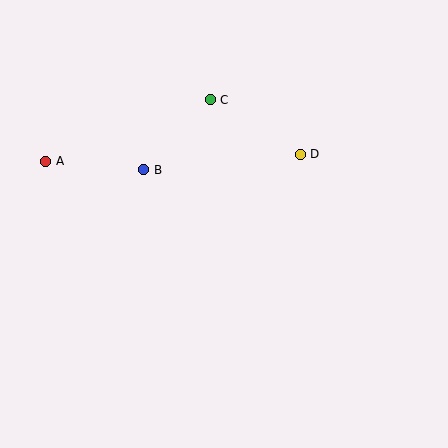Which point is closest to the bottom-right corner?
Point D is closest to the bottom-right corner.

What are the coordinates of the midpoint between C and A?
The midpoint between C and A is at (128, 131).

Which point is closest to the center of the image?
Point B at (144, 170) is closest to the center.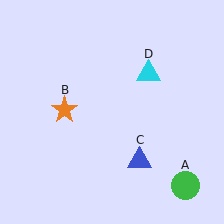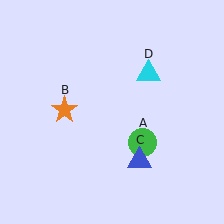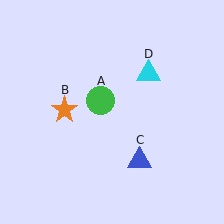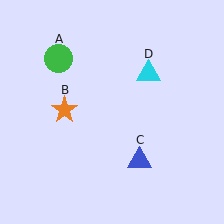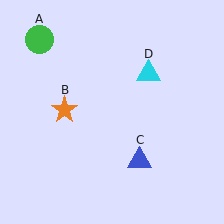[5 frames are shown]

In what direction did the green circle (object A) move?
The green circle (object A) moved up and to the left.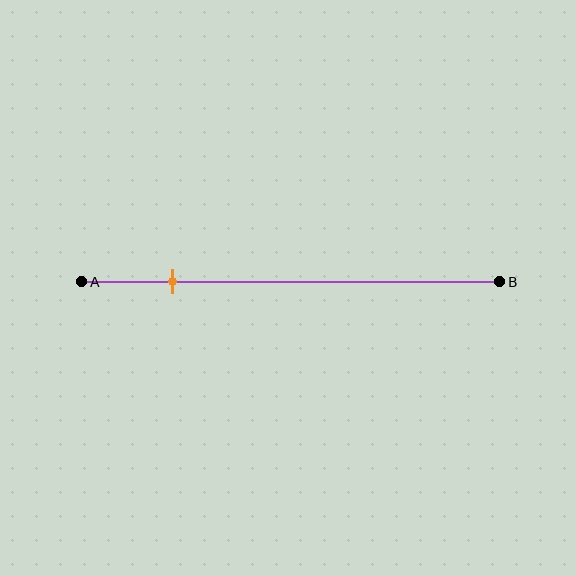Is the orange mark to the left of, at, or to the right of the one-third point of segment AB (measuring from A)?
The orange mark is to the left of the one-third point of segment AB.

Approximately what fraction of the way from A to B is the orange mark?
The orange mark is approximately 20% of the way from A to B.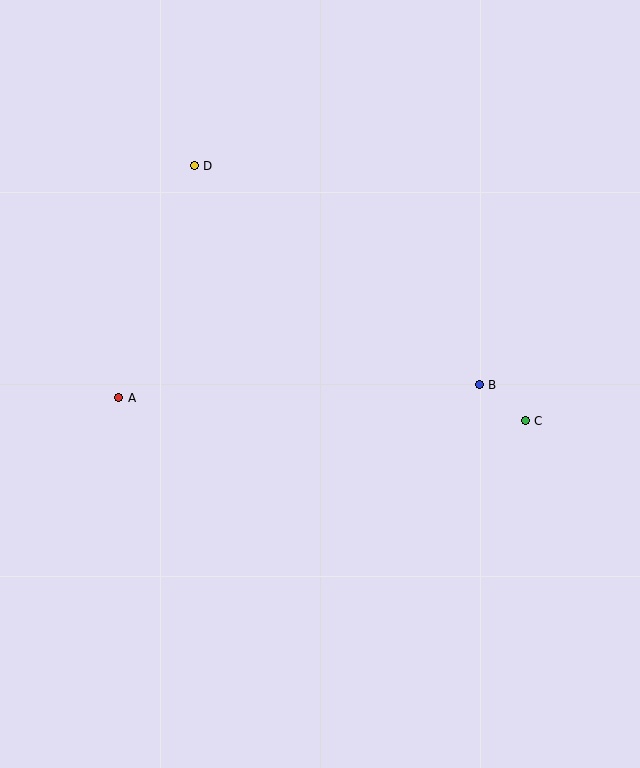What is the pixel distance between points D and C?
The distance between D and C is 418 pixels.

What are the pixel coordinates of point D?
Point D is at (194, 166).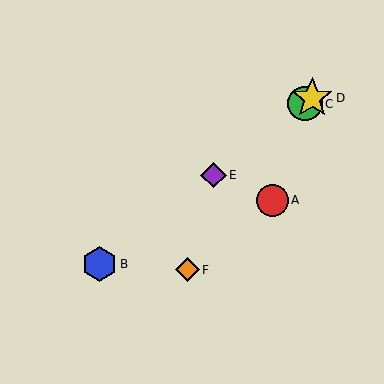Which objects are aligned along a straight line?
Objects B, C, D, E are aligned along a straight line.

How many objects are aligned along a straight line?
4 objects (B, C, D, E) are aligned along a straight line.